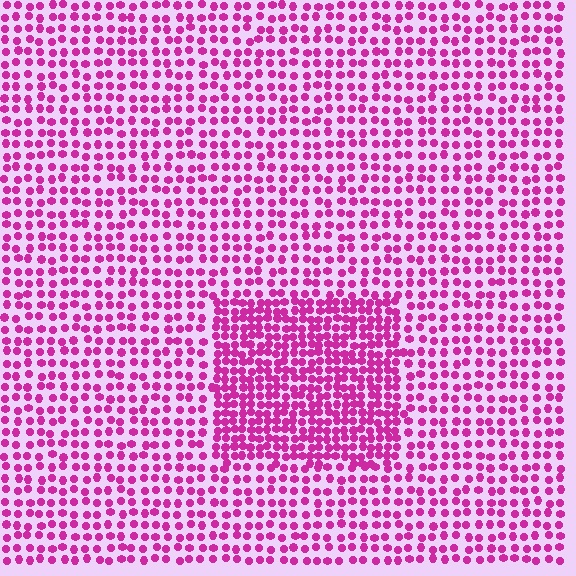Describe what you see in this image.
The image contains small magenta elements arranged at two different densities. A rectangle-shaped region is visible where the elements are more densely packed than the surrounding area.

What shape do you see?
I see a rectangle.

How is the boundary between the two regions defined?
The boundary is defined by a change in element density (approximately 1.8x ratio). All elements are the same color, size, and shape.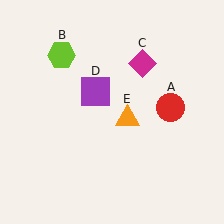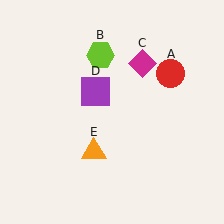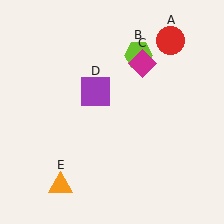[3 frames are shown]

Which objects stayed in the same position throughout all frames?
Magenta diamond (object C) and purple square (object D) remained stationary.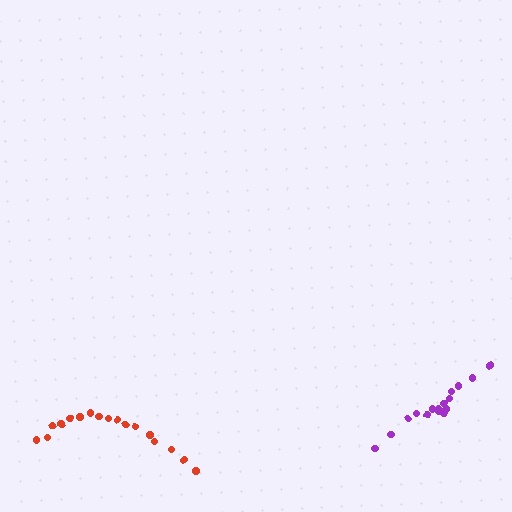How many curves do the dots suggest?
There are 2 distinct paths.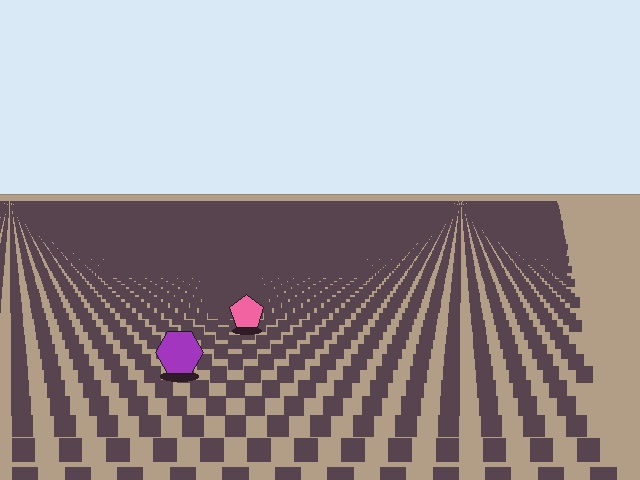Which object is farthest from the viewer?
The pink pentagon is farthest from the viewer. It appears smaller and the ground texture around it is denser.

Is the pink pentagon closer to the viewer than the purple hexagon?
No. The purple hexagon is closer — you can tell from the texture gradient: the ground texture is coarser near it.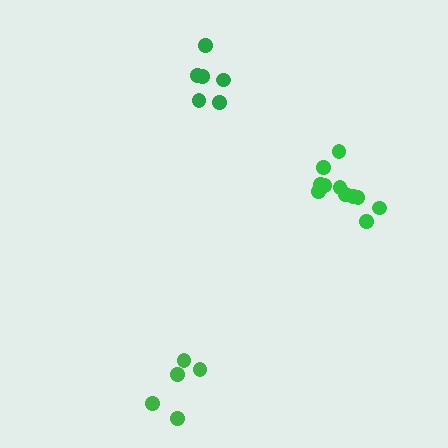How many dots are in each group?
Group 1: 11 dots, Group 2: 5 dots, Group 3: 6 dots (22 total).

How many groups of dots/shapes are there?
There are 3 groups.